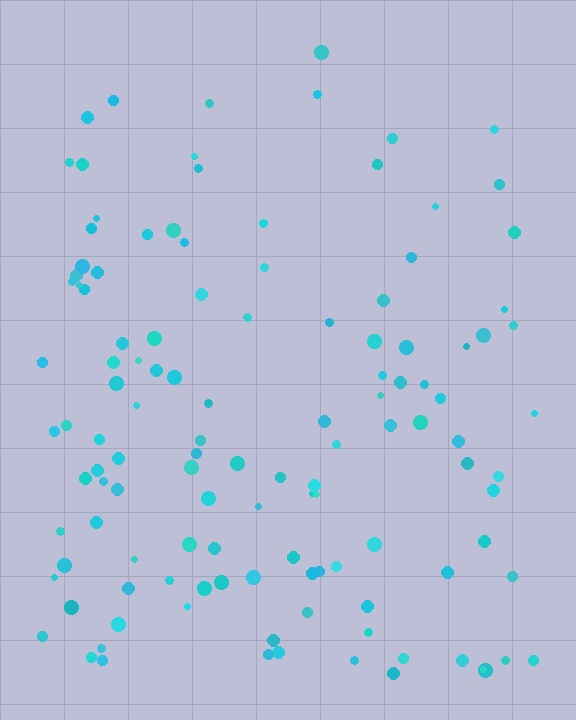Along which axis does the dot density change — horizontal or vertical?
Vertical.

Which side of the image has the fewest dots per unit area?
The top.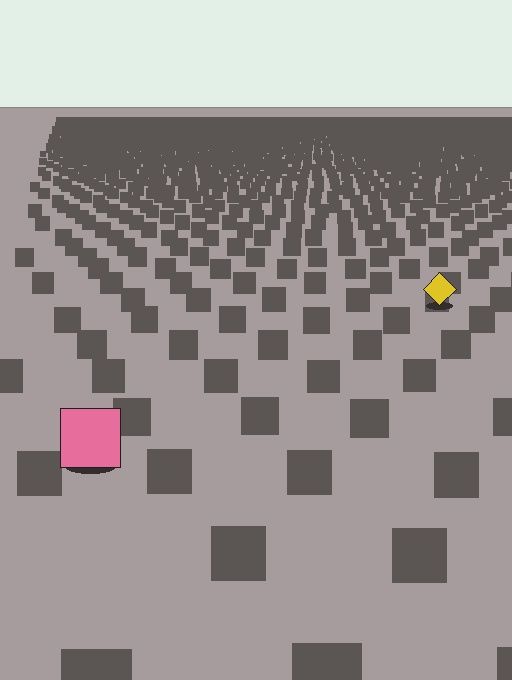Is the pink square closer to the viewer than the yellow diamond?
Yes. The pink square is closer — you can tell from the texture gradient: the ground texture is coarser near it.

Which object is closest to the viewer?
The pink square is closest. The texture marks near it are larger and more spread out.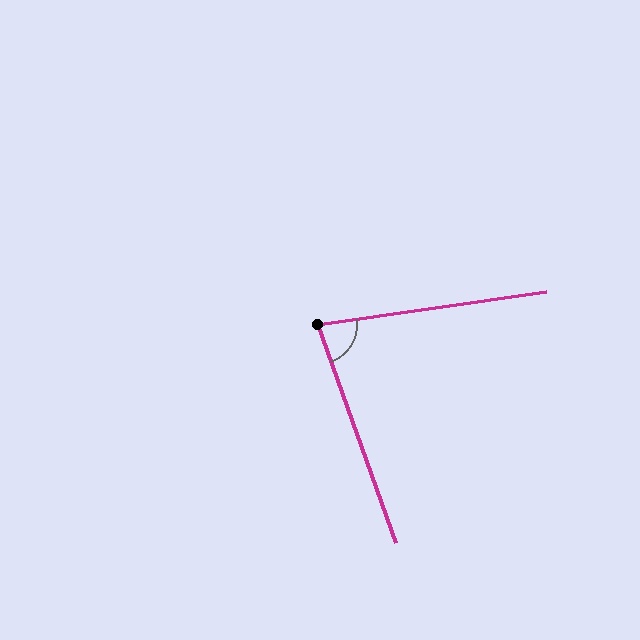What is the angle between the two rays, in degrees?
Approximately 78 degrees.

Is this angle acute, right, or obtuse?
It is acute.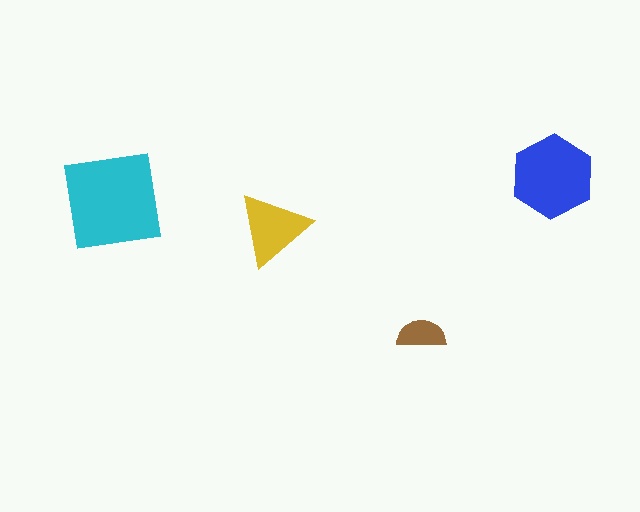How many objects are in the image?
There are 4 objects in the image.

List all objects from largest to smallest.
The cyan square, the blue hexagon, the yellow triangle, the brown semicircle.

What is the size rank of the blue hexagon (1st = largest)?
2nd.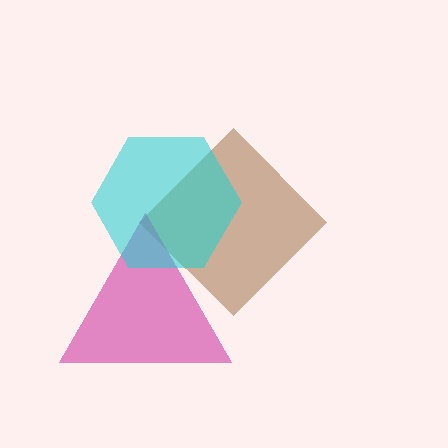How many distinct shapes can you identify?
There are 3 distinct shapes: a brown diamond, a magenta triangle, a cyan hexagon.